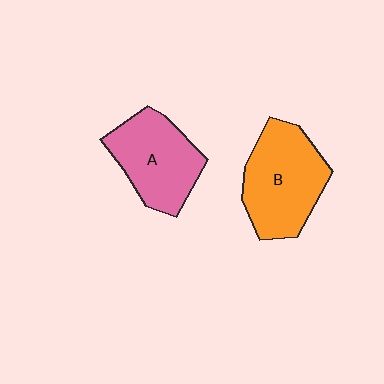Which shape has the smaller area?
Shape A (pink).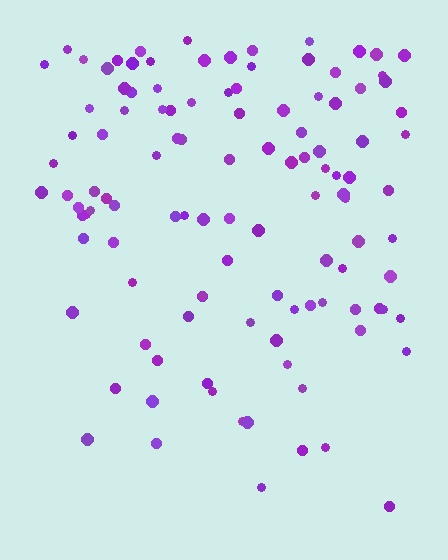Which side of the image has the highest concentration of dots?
The top.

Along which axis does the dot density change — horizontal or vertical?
Vertical.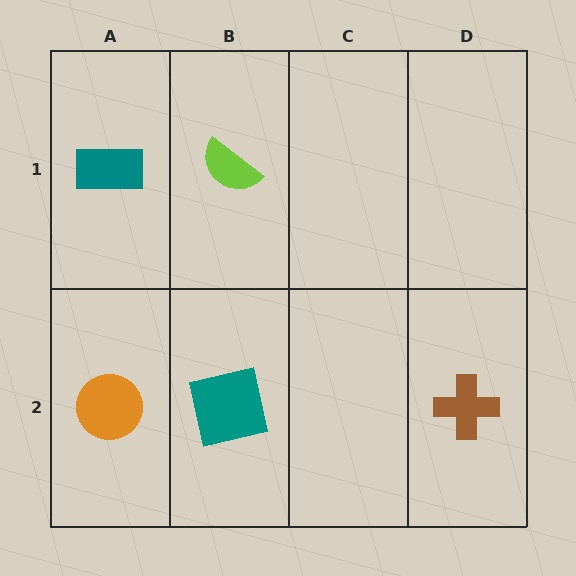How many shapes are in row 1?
2 shapes.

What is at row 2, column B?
A teal square.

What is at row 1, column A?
A teal rectangle.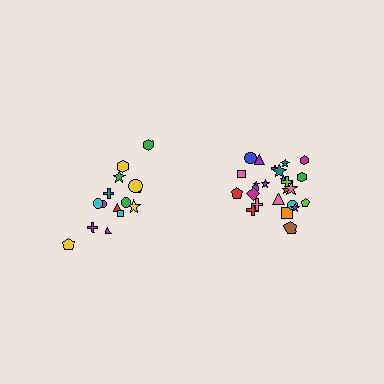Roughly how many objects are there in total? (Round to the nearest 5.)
Roughly 40 objects in total.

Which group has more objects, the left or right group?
The right group.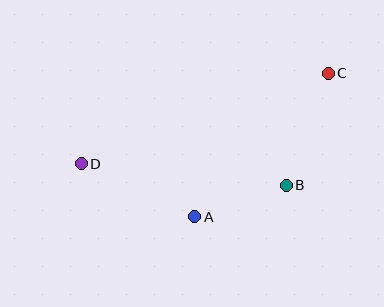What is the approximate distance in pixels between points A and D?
The distance between A and D is approximately 125 pixels.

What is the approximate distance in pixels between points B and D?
The distance between B and D is approximately 206 pixels.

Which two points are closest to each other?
Points A and B are closest to each other.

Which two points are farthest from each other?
Points C and D are farthest from each other.